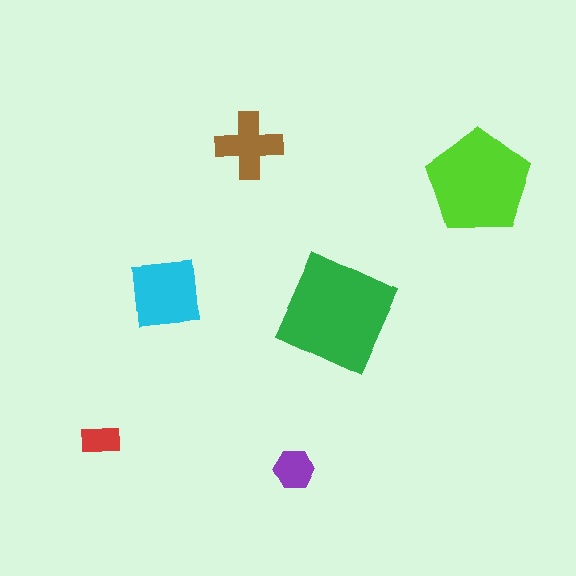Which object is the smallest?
The red rectangle.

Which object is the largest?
The green square.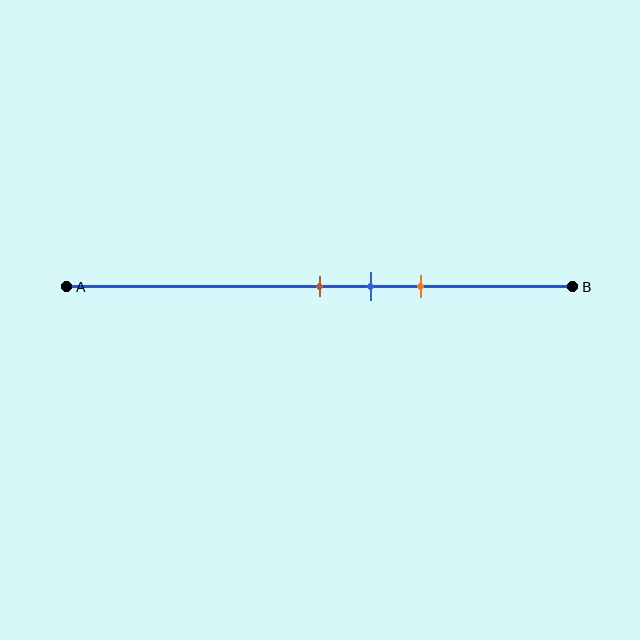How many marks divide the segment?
There are 3 marks dividing the segment.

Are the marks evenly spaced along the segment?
Yes, the marks are approximately evenly spaced.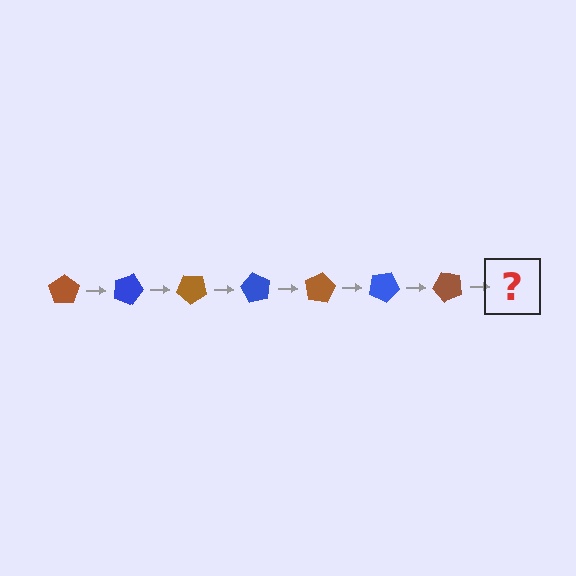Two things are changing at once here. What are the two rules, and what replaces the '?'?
The two rules are that it rotates 20 degrees each step and the color cycles through brown and blue. The '?' should be a blue pentagon, rotated 140 degrees from the start.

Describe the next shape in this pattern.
It should be a blue pentagon, rotated 140 degrees from the start.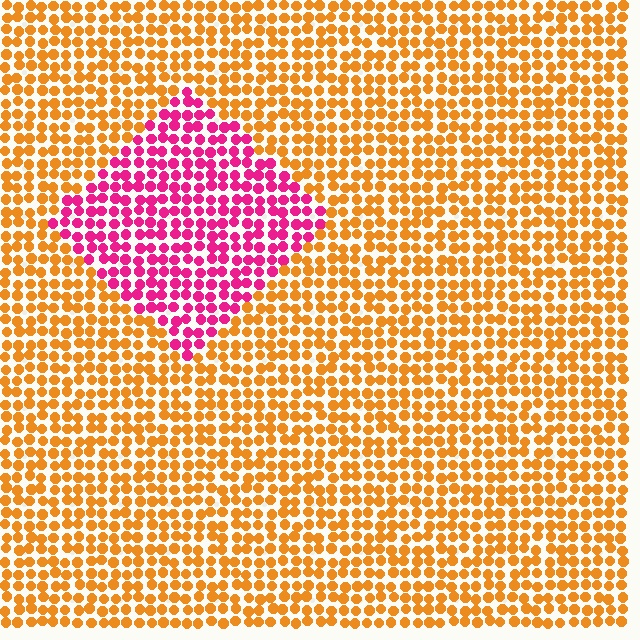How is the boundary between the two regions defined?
The boundary is defined purely by a slight shift in hue (about 65 degrees). Spacing, size, and orientation are identical on both sides.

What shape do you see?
I see a diamond.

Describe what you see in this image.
The image is filled with small orange elements in a uniform arrangement. A diamond-shaped region is visible where the elements are tinted to a slightly different hue, forming a subtle color boundary.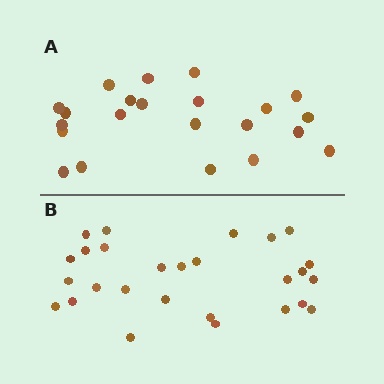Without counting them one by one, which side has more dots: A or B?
Region B (the bottom region) has more dots.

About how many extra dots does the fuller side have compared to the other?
Region B has about 5 more dots than region A.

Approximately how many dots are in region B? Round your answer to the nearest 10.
About 30 dots. (The exact count is 27, which rounds to 30.)